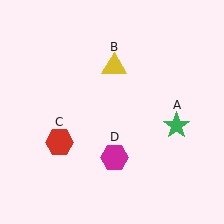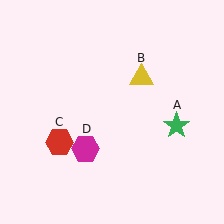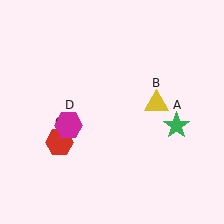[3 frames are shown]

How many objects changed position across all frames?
2 objects changed position: yellow triangle (object B), magenta hexagon (object D).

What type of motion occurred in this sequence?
The yellow triangle (object B), magenta hexagon (object D) rotated clockwise around the center of the scene.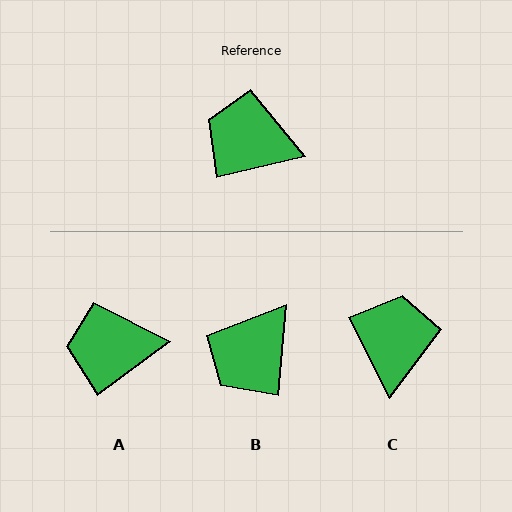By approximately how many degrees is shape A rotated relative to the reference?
Approximately 24 degrees counter-clockwise.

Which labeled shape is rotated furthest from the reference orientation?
C, about 76 degrees away.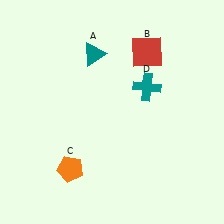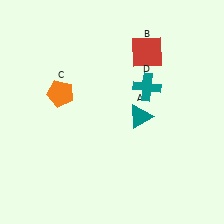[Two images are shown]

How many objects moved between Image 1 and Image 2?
2 objects moved between the two images.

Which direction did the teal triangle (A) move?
The teal triangle (A) moved down.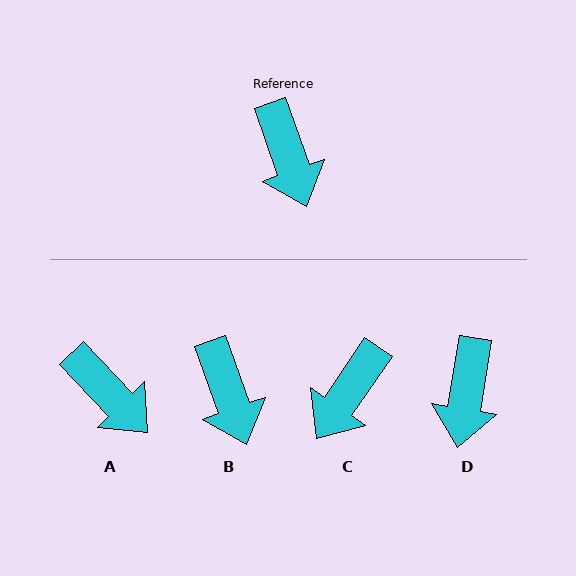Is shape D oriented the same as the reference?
No, it is off by about 29 degrees.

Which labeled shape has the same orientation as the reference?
B.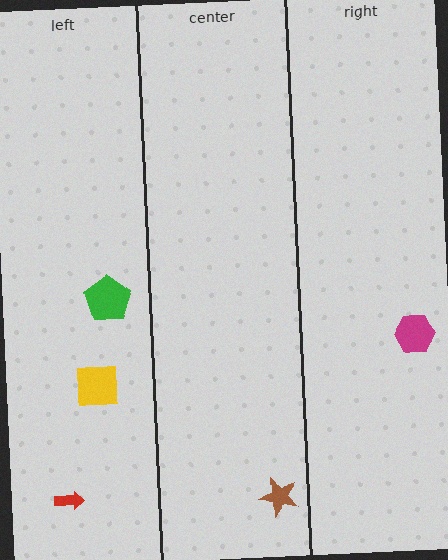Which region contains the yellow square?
The left region.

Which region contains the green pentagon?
The left region.